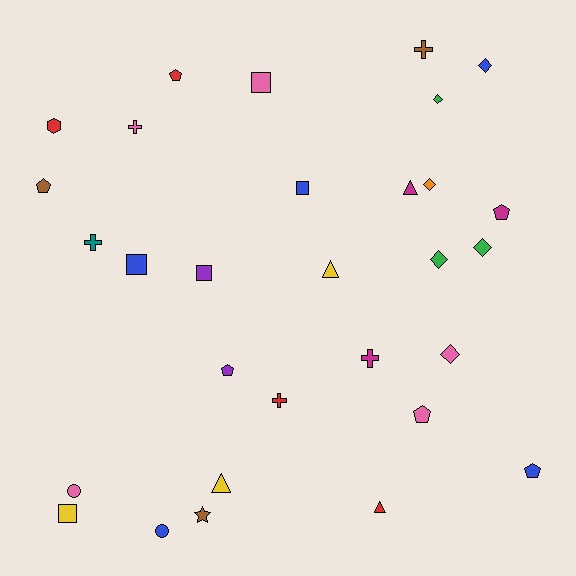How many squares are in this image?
There are 5 squares.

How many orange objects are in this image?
There is 1 orange object.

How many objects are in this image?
There are 30 objects.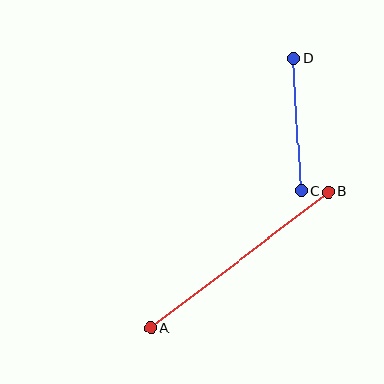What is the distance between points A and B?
The distance is approximately 224 pixels.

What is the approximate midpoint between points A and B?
The midpoint is at approximately (239, 260) pixels.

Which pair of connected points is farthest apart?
Points A and B are farthest apart.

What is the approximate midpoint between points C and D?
The midpoint is at approximately (297, 124) pixels.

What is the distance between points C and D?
The distance is approximately 133 pixels.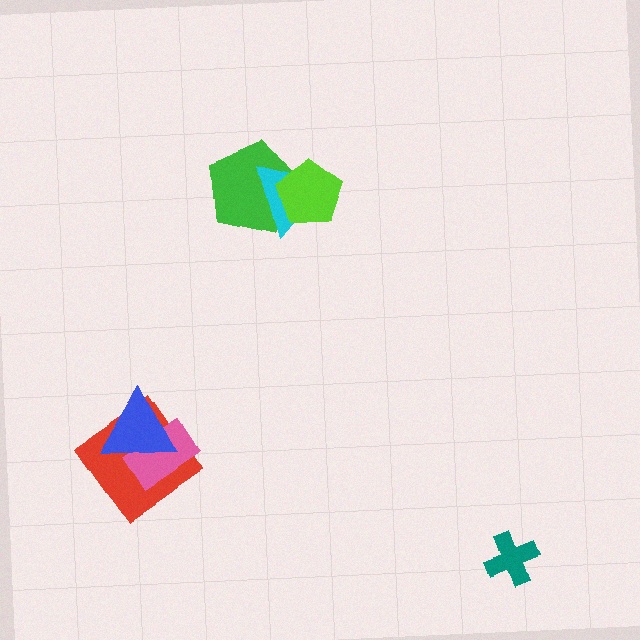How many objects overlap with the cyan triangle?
2 objects overlap with the cyan triangle.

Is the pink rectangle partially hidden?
Yes, it is partially covered by another shape.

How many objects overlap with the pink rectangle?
2 objects overlap with the pink rectangle.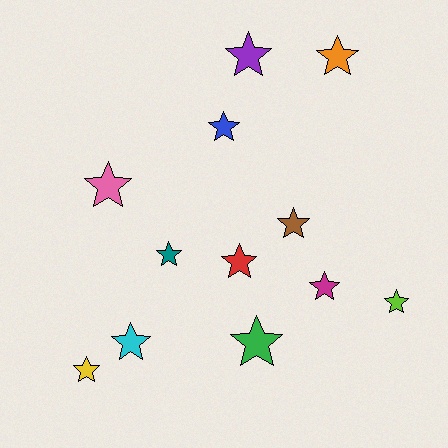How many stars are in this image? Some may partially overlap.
There are 12 stars.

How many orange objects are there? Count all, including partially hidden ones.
There is 1 orange object.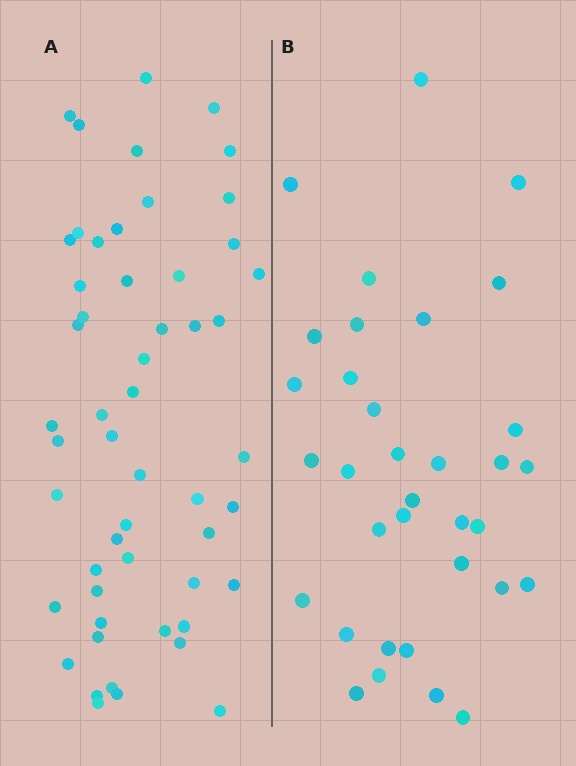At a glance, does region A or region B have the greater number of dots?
Region A (the left region) has more dots.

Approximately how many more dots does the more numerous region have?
Region A has approximately 20 more dots than region B.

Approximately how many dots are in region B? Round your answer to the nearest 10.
About 30 dots. (The exact count is 34, which rounds to 30.)